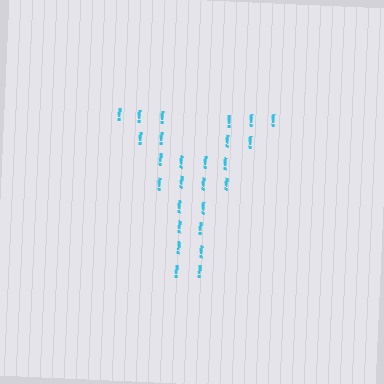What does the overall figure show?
The overall figure shows the letter Y.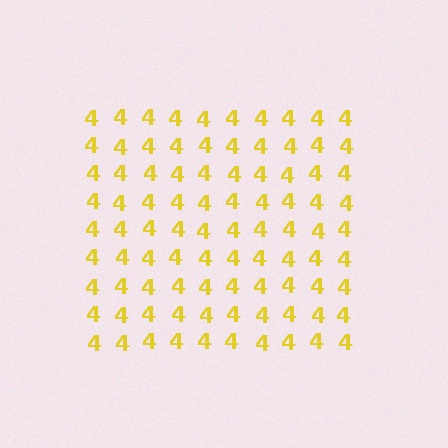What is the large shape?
The large shape is a square.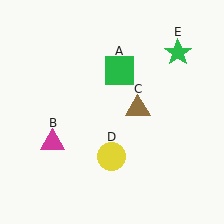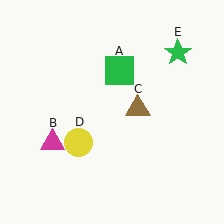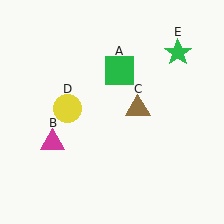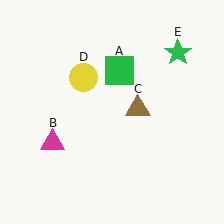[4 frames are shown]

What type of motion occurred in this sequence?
The yellow circle (object D) rotated clockwise around the center of the scene.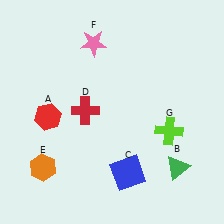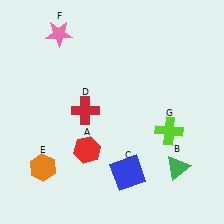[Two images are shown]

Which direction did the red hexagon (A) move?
The red hexagon (A) moved right.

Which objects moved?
The objects that moved are: the red hexagon (A), the pink star (F).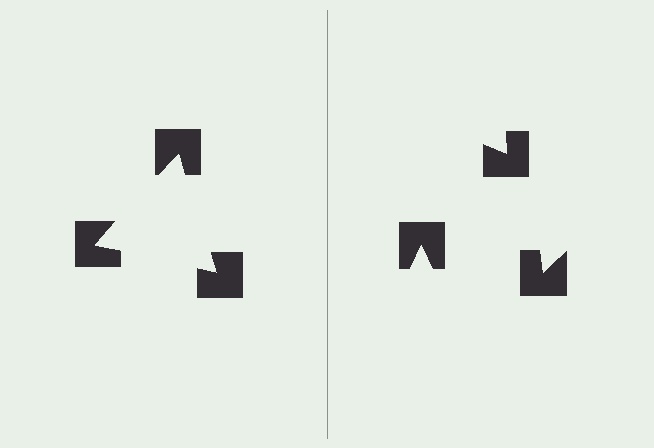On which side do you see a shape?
An illusory triangle appears on the left side. On the right side the wedge cuts are rotated, so no coherent shape forms.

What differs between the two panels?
The notched squares are positioned identically on both sides; only the wedge orientations differ. On the left they align to a triangle; on the right they are misaligned.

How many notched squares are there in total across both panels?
6 — 3 on each side.